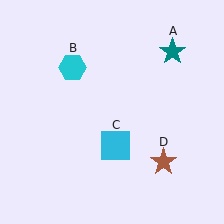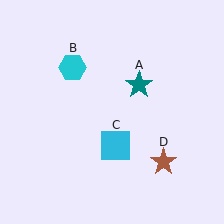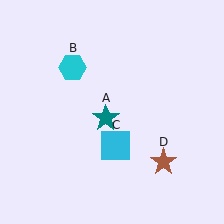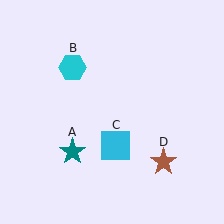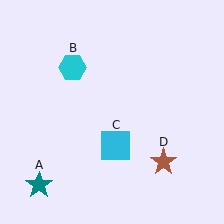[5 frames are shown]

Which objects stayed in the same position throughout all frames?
Cyan hexagon (object B) and cyan square (object C) and brown star (object D) remained stationary.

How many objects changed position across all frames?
1 object changed position: teal star (object A).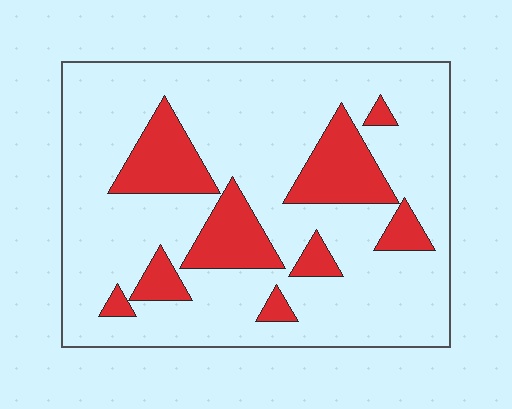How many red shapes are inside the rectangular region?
9.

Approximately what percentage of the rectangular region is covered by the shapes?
Approximately 20%.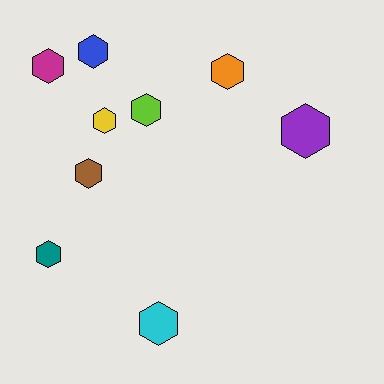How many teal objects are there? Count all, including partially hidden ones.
There is 1 teal object.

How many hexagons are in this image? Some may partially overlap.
There are 9 hexagons.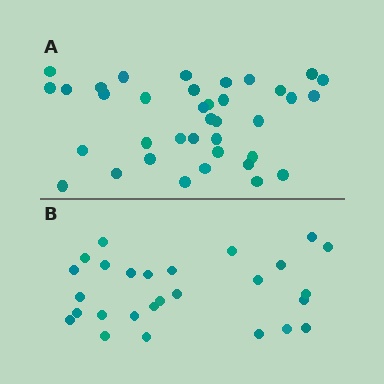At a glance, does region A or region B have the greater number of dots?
Region A (the top region) has more dots.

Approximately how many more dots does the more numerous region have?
Region A has roughly 10 or so more dots than region B.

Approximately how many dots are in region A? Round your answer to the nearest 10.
About 40 dots. (The exact count is 37, which rounds to 40.)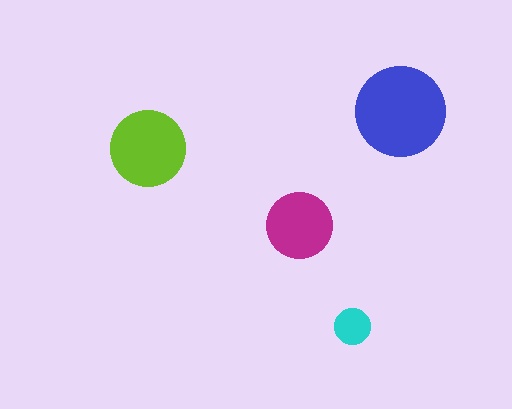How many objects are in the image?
There are 4 objects in the image.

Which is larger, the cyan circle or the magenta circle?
The magenta one.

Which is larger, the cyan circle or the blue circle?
The blue one.